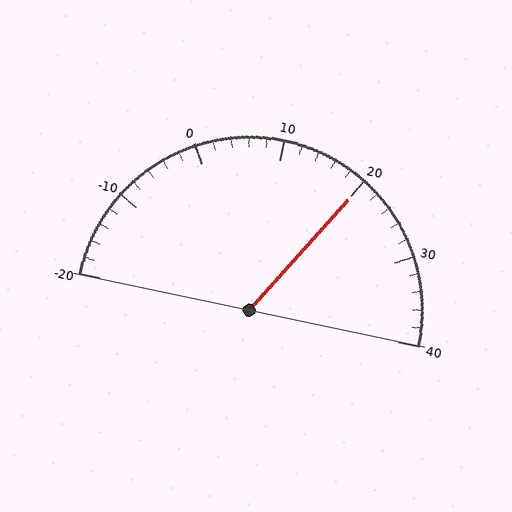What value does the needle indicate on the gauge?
The needle indicates approximately 20.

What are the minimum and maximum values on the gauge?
The gauge ranges from -20 to 40.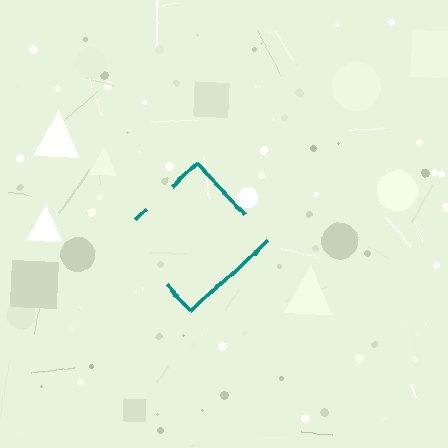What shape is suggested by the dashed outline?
The dashed outline suggests a diamond.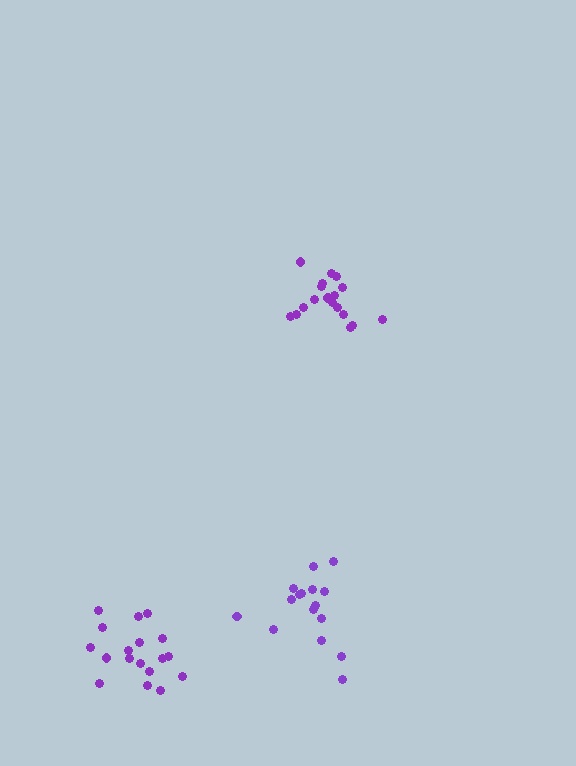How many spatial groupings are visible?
There are 3 spatial groupings.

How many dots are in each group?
Group 1: 18 dots, Group 2: 16 dots, Group 3: 18 dots (52 total).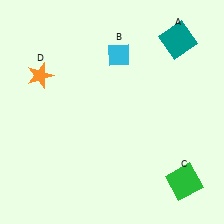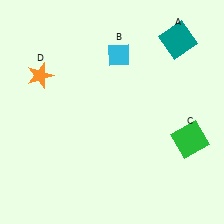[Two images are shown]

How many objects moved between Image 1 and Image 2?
1 object moved between the two images.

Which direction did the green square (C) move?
The green square (C) moved up.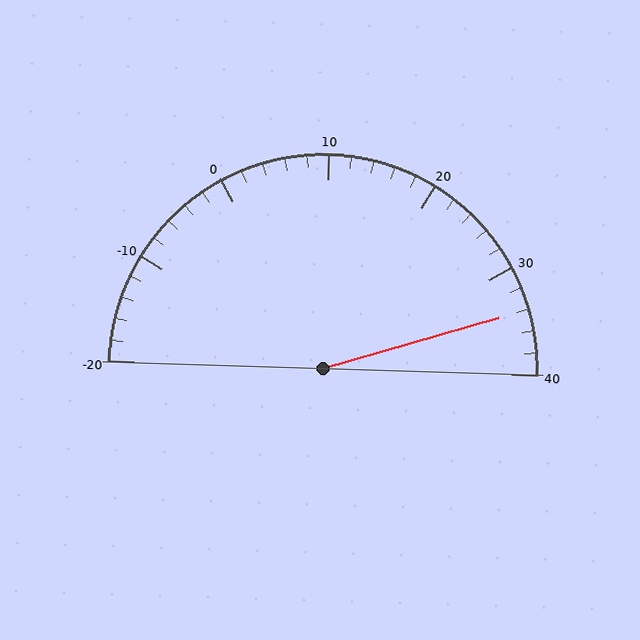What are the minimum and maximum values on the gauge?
The gauge ranges from -20 to 40.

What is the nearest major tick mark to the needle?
The nearest major tick mark is 30.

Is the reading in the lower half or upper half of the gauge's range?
The reading is in the upper half of the range (-20 to 40).